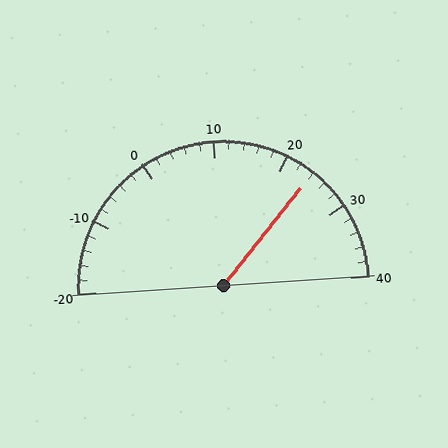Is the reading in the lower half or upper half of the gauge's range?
The reading is in the upper half of the range (-20 to 40).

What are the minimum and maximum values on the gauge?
The gauge ranges from -20 to 40.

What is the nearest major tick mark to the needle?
The nearest major tick mark is 20.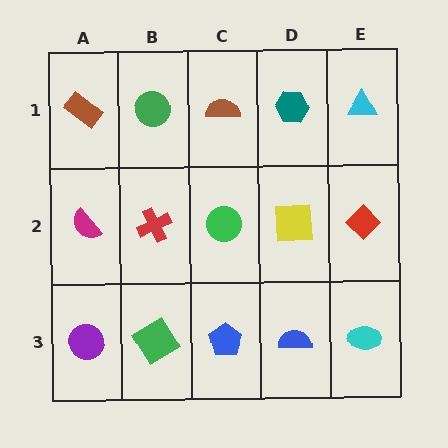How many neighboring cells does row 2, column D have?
4.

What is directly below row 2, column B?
A green diamond.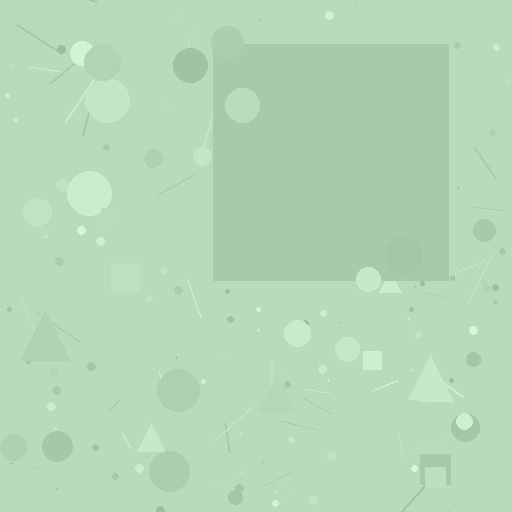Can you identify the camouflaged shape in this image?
The camouflaged shape is a square.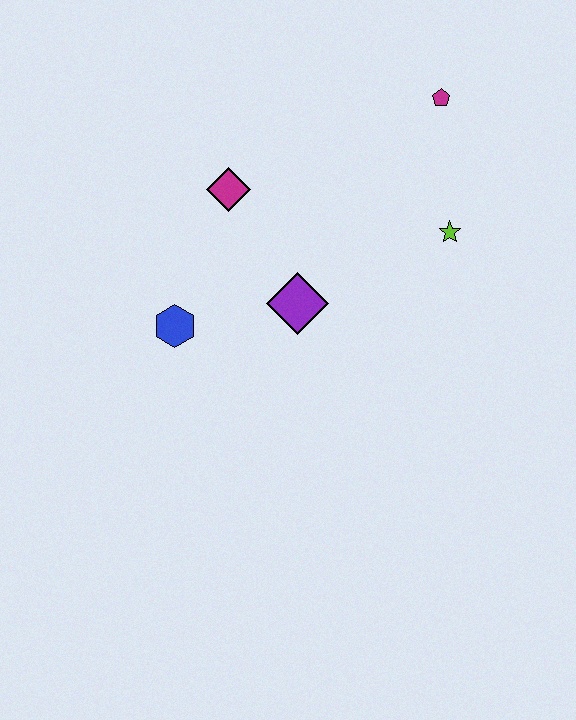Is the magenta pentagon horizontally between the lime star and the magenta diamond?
Yes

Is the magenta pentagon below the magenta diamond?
No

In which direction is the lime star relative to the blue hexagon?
The lime star is to the right of the blue hexagon.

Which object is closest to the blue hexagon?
The purple diamond is closest to the blue hexagon.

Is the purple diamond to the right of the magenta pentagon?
No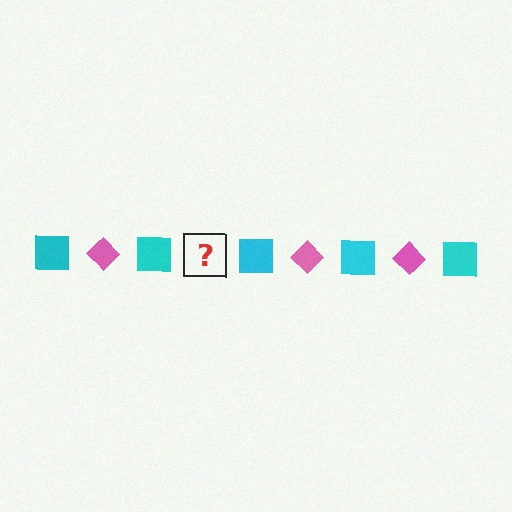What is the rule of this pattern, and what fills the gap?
The rule is that the pattern alternates between cyan square and pink diamond. The gap should be filled with a pink diamond.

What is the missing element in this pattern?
The missing element is a pink diamond.